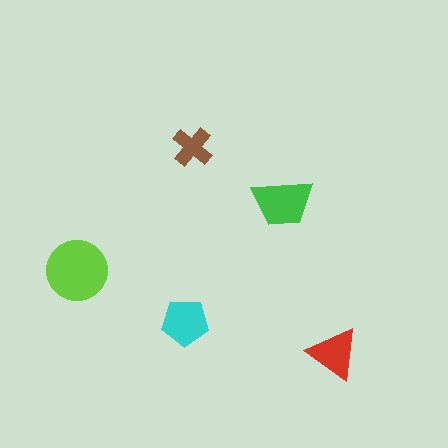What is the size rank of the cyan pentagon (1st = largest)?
3rd.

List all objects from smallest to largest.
The brown cross, the red triangle, the cyan pentagon, the green trapezoid, the lime circle.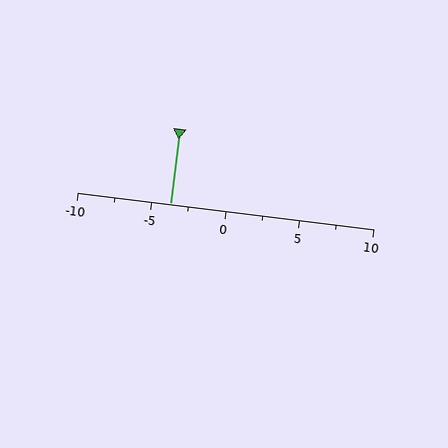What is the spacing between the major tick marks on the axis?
The major ticks are spaced 5 apart.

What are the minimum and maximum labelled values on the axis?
The axis runs from -10 to 10.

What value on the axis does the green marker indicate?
The marker indicates approximately -3.8.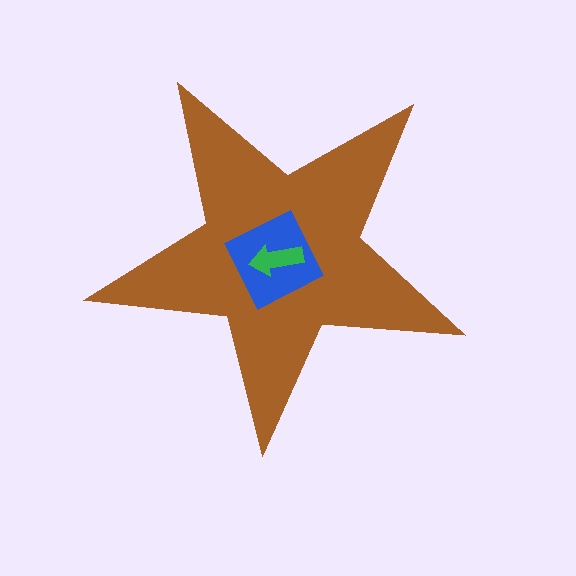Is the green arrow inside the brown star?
Yes.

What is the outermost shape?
The brown star.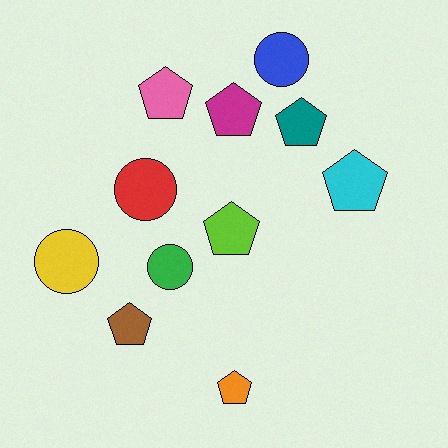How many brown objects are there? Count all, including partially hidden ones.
There is 1 brown object.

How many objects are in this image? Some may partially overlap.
There are 11 objects.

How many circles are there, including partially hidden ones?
There are 4 circles.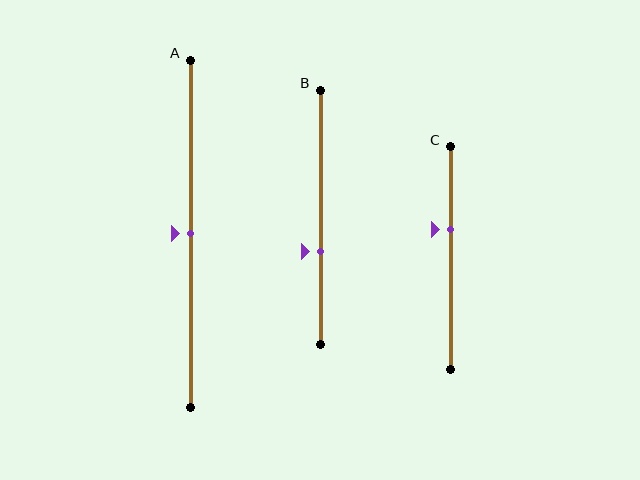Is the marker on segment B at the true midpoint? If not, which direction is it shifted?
No, the marker on segment B is shifted downward by about 13% of the segment length.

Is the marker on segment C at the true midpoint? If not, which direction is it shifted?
No, the marker on segment C is shifted upward by about 13% of the segment length.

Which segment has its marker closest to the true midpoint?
Segment A has its marker closest to the true midpoint.